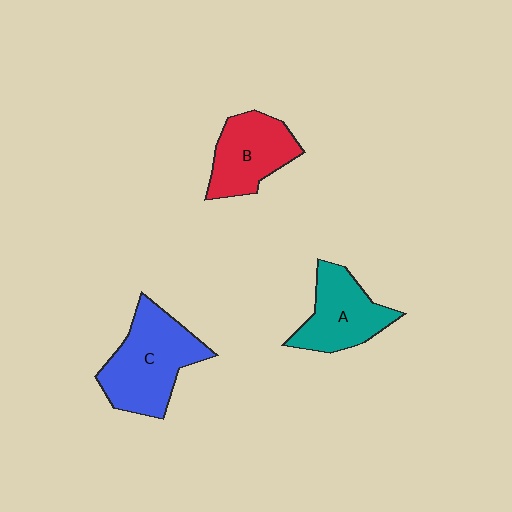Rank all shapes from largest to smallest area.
From largest to smallest: C (blue), A (teal), B (red).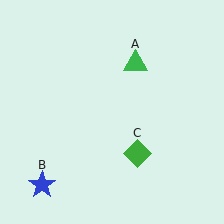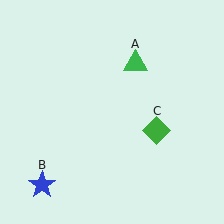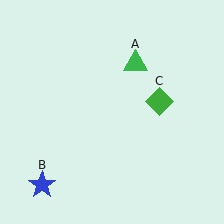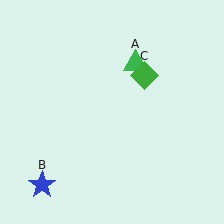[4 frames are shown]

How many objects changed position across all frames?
1 object changed position: green diamond (object C).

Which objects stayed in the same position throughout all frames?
Green triangle (object A) and blue star (object B) remained stationary.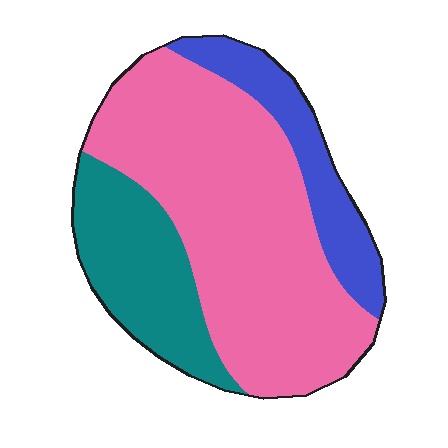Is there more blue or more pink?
Pink.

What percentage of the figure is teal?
Teal covers roughly 25% of the figure.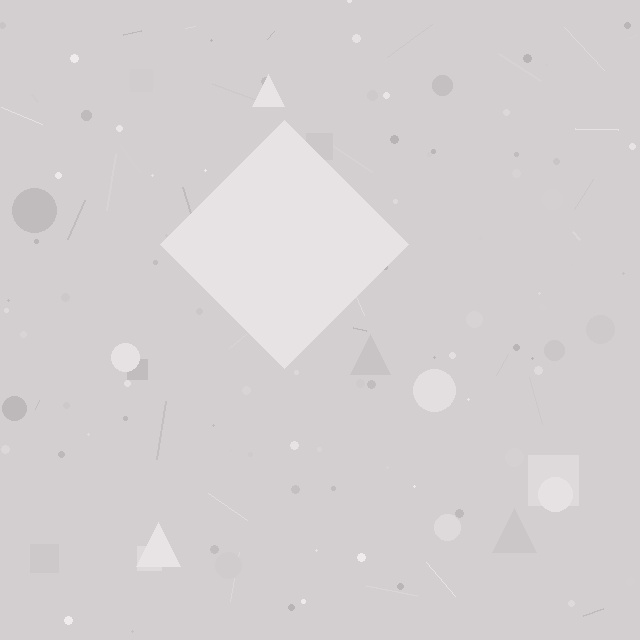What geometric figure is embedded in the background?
A diamond is embedded in the background.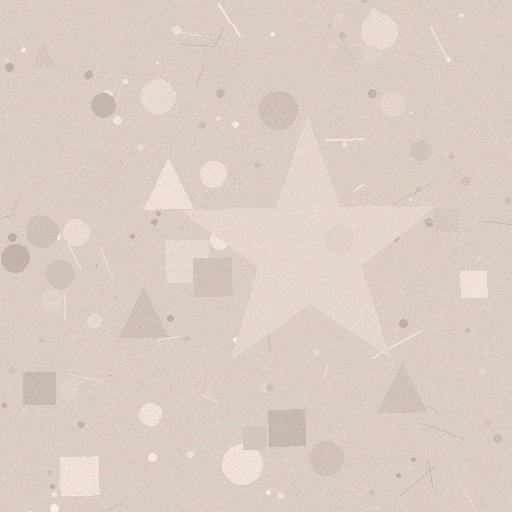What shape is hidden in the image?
A star is hidden in the image.